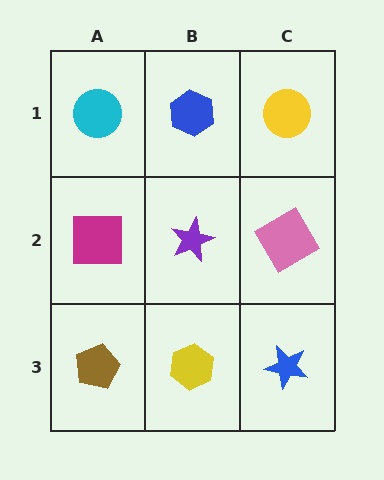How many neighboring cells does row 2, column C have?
3.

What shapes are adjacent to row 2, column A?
A cyan circle (row 1, column A), a brown pentagon (row 3, column A), a purple star (row 2, column B).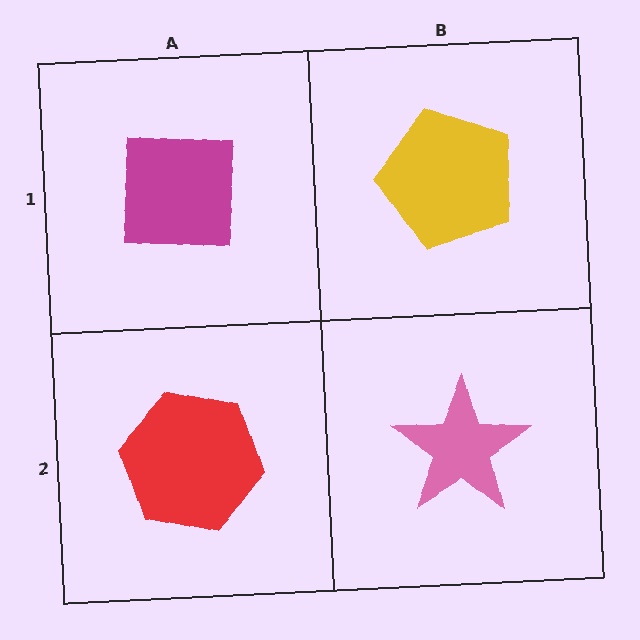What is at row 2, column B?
A pink star.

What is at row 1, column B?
A yellow pentagon.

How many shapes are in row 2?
2 shapes.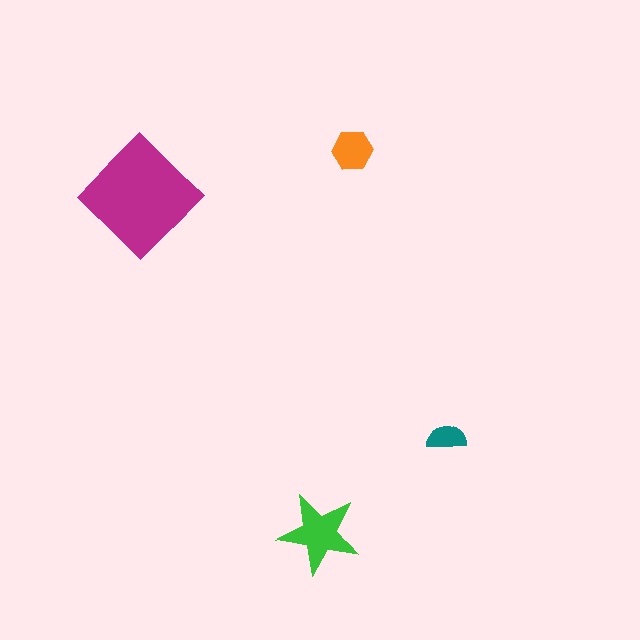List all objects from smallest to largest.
The teal semicircle, the orange hexagon, the green star, the magenta diamond.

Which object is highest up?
The orange hexagon is topmost.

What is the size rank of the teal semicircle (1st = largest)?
4th.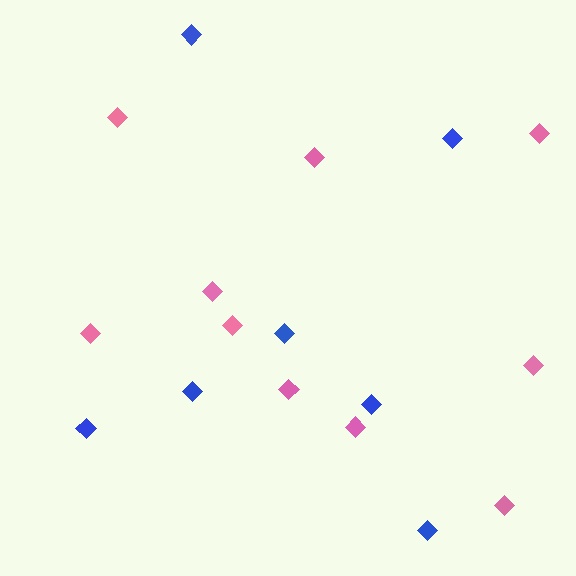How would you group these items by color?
There are 2 groups: one group of pink diamonds (10) and one group of blue diamonds (7).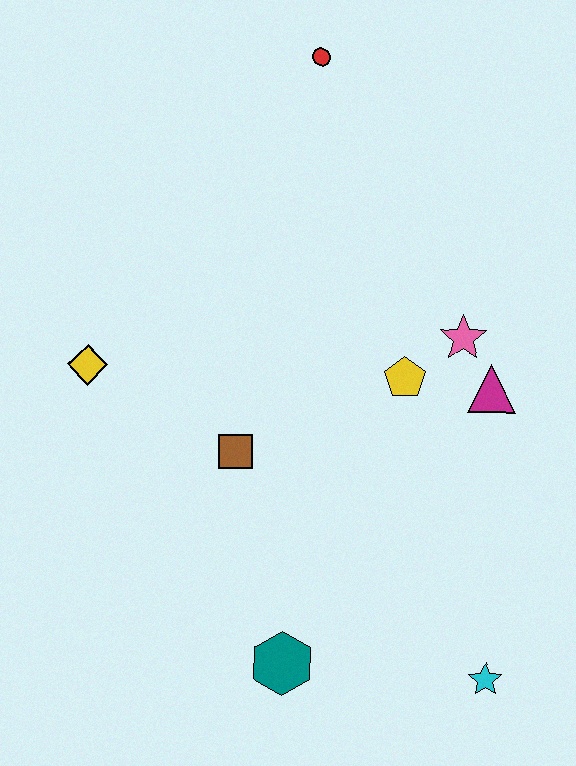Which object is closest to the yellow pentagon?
The pink star is closest to the yellow pentagon.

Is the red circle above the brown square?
Yes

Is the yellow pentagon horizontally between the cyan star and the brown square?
Yes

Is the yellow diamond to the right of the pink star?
No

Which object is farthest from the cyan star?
The red circle is farthest from the cyan star.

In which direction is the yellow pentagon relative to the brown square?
The yellow pentagon is to the right of the brown square.